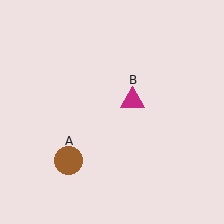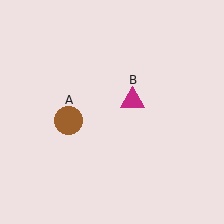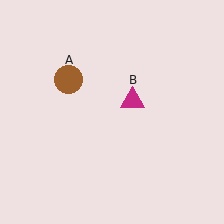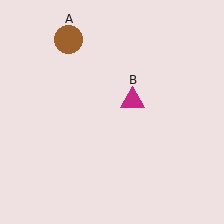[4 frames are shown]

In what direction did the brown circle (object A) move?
The brown circle (object A) moved up.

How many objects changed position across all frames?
1 object changed position: brown circle (object A).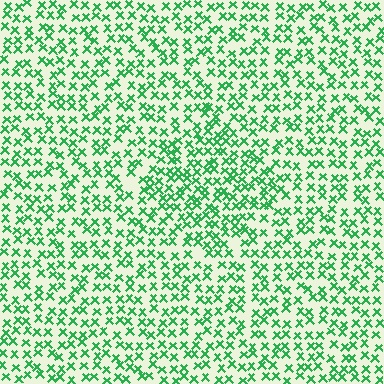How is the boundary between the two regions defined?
The boundary is defined by a change in element density (approximately 1.5x ratio). All elements are the same color, size, and shape.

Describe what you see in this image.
The image contains small green elements arranged at two different densities. A diamond-shaped region is visible where the elements are more densely packed than the surrounding area.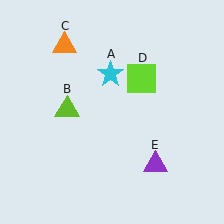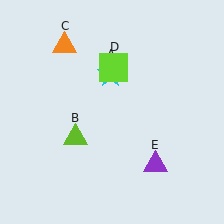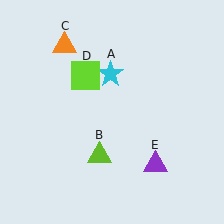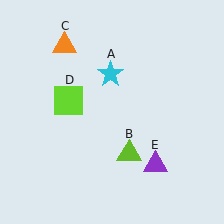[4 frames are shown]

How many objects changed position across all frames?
2 objects changed position: lime triangle (object B), lime square (object D).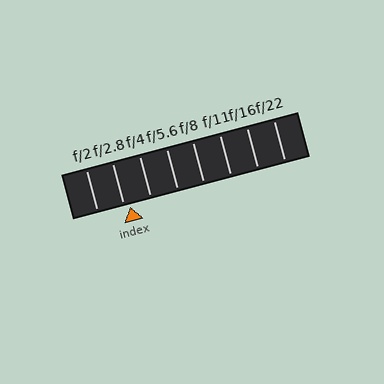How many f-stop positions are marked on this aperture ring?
There are 8 f-stop positions marked.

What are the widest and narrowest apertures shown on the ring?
The widest aperture shown is f/2 and the narrowest is f/22.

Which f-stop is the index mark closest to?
The index mark is closest to f/2.8.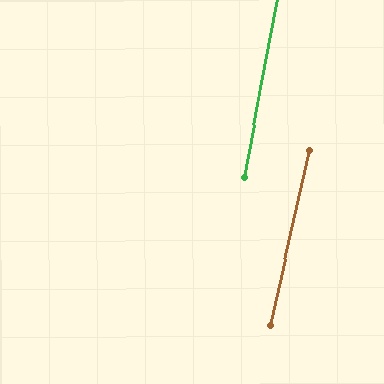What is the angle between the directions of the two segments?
Approximately 2 degrees.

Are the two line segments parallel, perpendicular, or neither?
Parallel — their directions differ by only 1.8°.